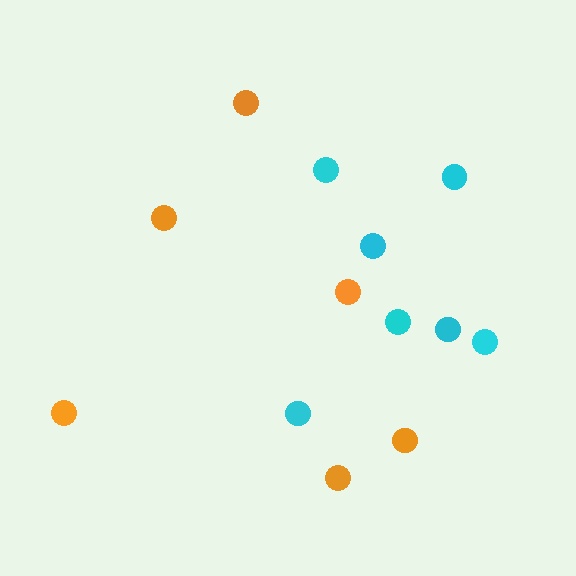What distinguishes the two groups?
There are 2 groups: one group of orange circles (6) and one group of cyan circles (7).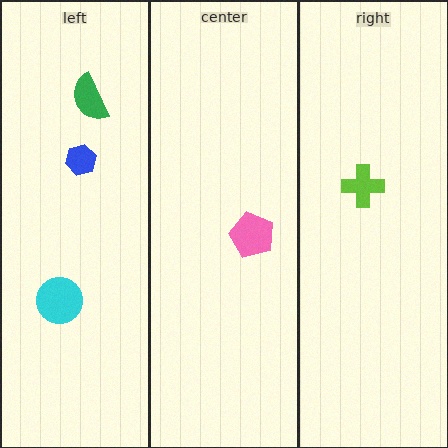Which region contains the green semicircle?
The left region.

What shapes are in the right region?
The lime cross.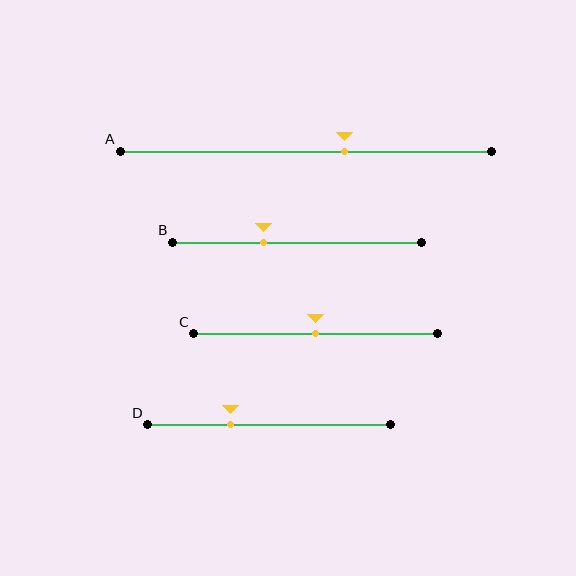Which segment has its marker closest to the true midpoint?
Segment C has its marker closest to the true midpoint.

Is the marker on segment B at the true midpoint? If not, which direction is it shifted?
No, the marker on segment B is shifted to the left by about 14% of the segment length.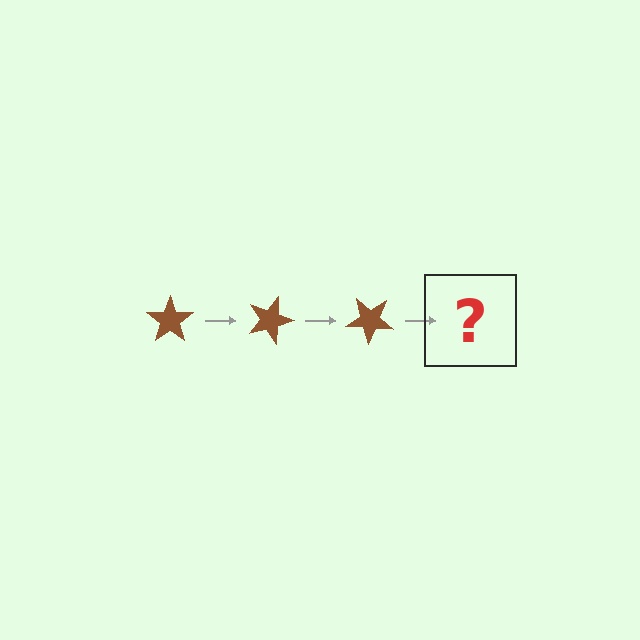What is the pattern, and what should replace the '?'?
The pattern is that the star rotates 20 degrees each step. The '?' should be a brown star rotated 60 degrees.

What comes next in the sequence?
The next element should be a brown star rotated 60 degrees.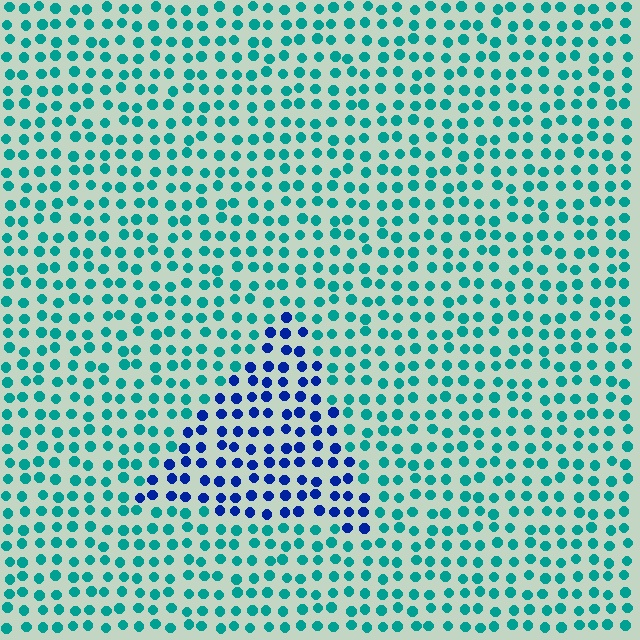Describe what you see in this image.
The image is filled with small teal elements in a uniform arrangement. A triangle-shaped region is visible where the elements are tinted to a slightly different hue, forming a subtle color boundary.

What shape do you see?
I see a triangle.